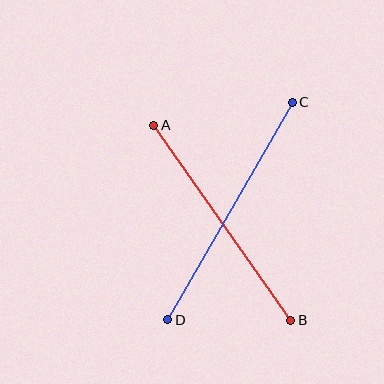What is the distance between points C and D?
The distance is approximately 251 pixels.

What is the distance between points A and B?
The distance is approximately 238 pixels.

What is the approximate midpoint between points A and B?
The midpoint is at approximately (222, 223) pixels.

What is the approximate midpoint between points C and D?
The midpoint is at approximately (230, 211) pixels.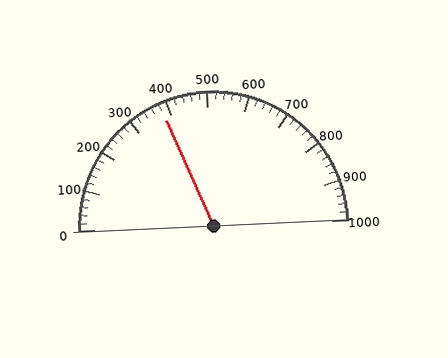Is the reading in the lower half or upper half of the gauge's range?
The reading is in the lower half of the range (0 to 1000).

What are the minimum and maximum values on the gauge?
The gauge ranges from 0 to 1000.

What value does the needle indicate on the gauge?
The needle indicates approximately 380.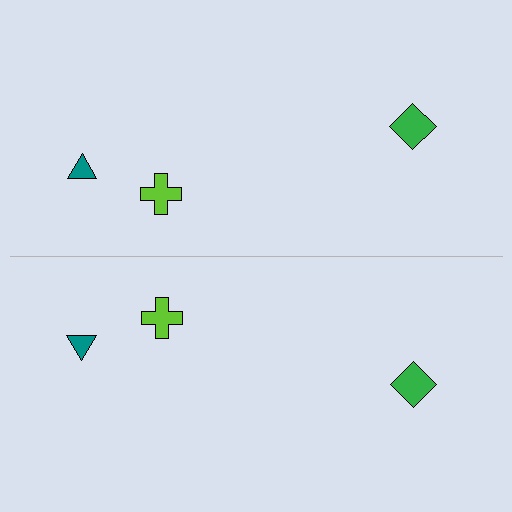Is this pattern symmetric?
Yes, this pattern has bilateral (reflection) symmetry.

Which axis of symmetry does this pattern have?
The pattern has a horizontal axis of symmetry running through the center of the image.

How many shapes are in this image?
There are 6 shapes in this image.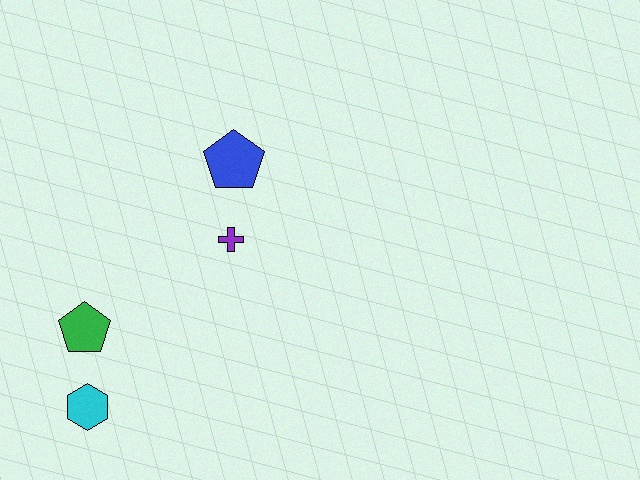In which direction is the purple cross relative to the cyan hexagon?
The purple cross is above the cyan hexagon.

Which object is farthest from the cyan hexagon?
The blue pentagon is farthest from the cyan hexagon.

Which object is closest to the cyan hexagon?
The green pentagon is closest to the cyan hexagon.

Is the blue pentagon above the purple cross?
Yes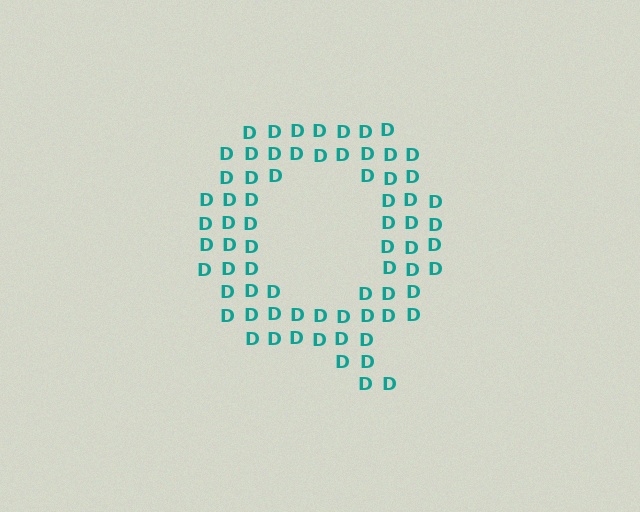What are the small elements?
The small elements are letter D's.